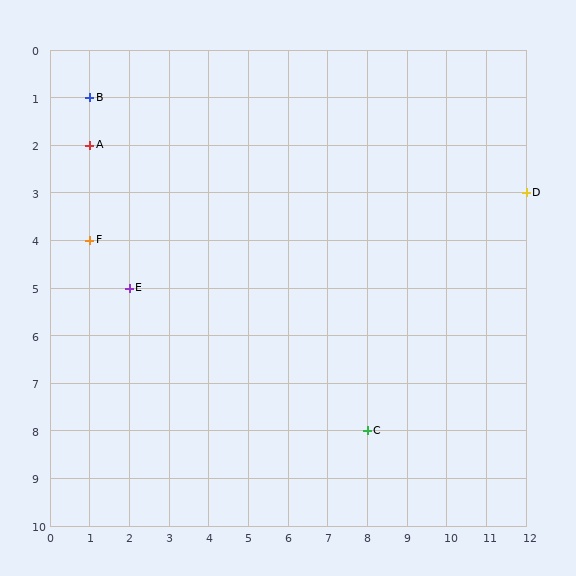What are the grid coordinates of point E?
Point E is at grid coordinates (2, 5).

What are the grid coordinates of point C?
Point C is at grid coordinates (8, 8).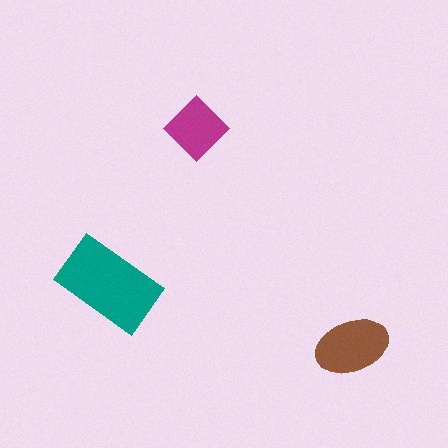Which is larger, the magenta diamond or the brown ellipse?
The brown ellipse.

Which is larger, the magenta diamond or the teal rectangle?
The teal rectangle.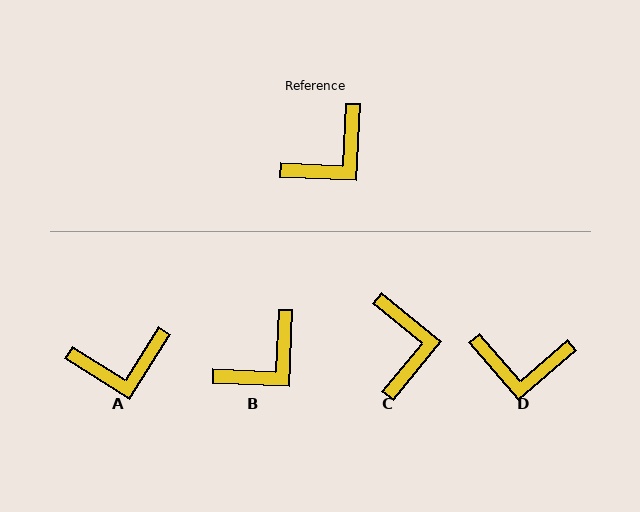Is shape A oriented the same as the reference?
No, it is off by about 29 degrees.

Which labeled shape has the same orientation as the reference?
B.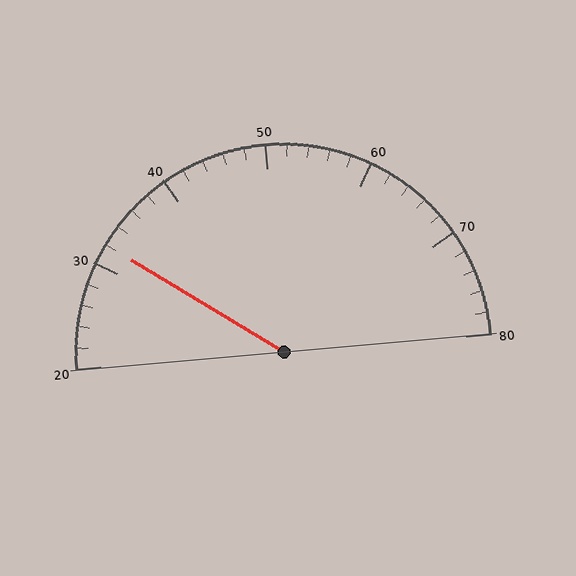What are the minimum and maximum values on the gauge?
The gauge ranges from 20 to 80.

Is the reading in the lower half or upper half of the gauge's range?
The reading is in the lower half of the range (20 to 80).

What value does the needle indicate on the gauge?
The needle indicates approximately 32.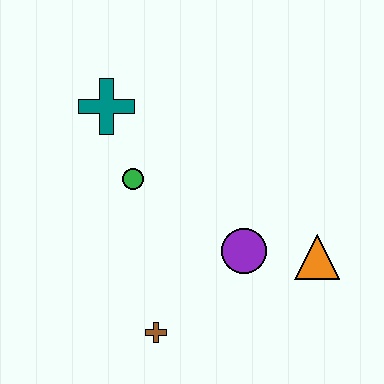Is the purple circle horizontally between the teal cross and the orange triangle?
Yes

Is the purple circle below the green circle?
Yes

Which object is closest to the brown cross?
The purple circle is closest to the brown cross.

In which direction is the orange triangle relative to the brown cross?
The orange triangle is to the right of the brown cross.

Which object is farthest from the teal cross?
The orange triangle is farthest from the teal cross.